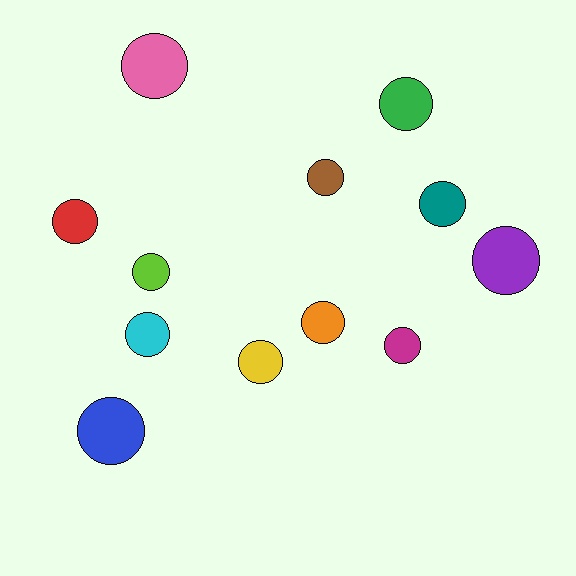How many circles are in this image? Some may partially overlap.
There are 12 circles.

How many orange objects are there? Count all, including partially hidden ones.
There is 1 orange object.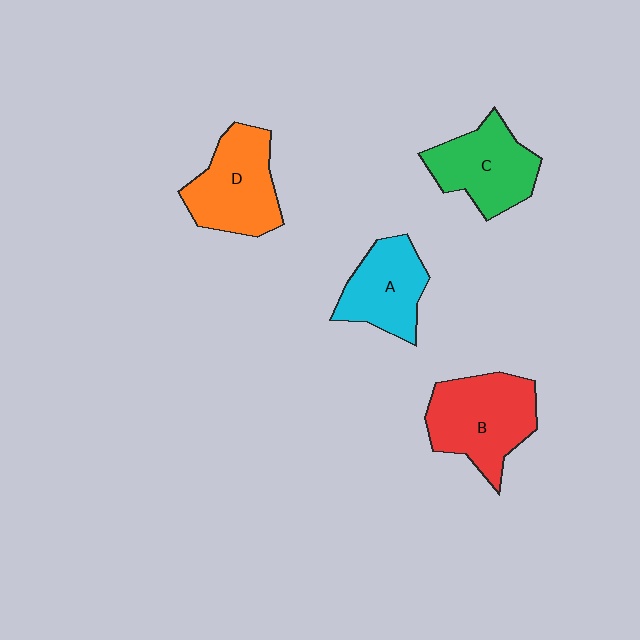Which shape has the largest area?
Shape B (red).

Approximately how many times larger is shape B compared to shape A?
Approximately 1.3 times.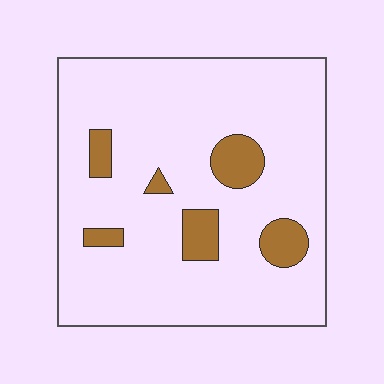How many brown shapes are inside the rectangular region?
6.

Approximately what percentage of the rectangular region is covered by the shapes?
Approximately 10%.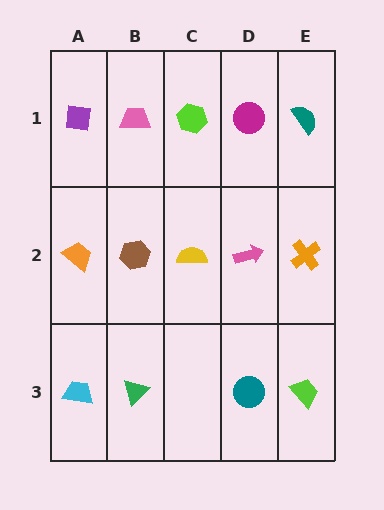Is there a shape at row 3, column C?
No, that cell is empty.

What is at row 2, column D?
A pink arrow.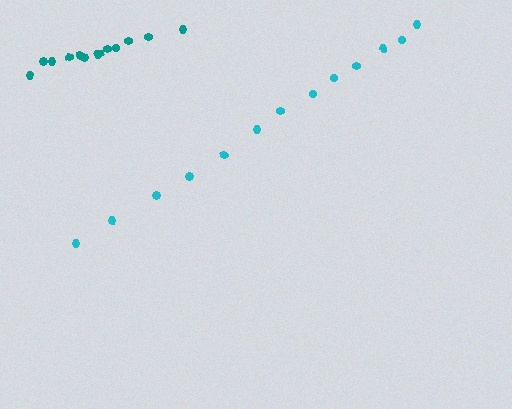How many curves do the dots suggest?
There are 2 distinct paths.